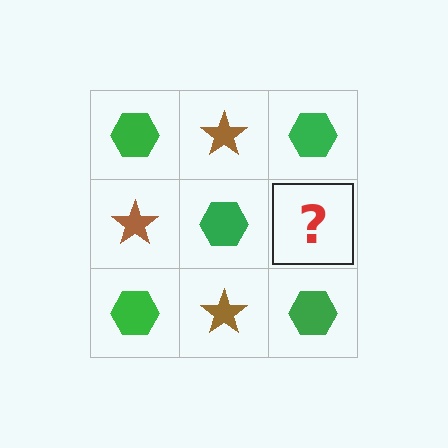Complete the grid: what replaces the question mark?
The question mark should be replaced with a brown star.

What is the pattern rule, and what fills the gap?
The rule is that it alternates green hexagon and brown star in a checkerboard pattern. The gap should be filled with a brown star.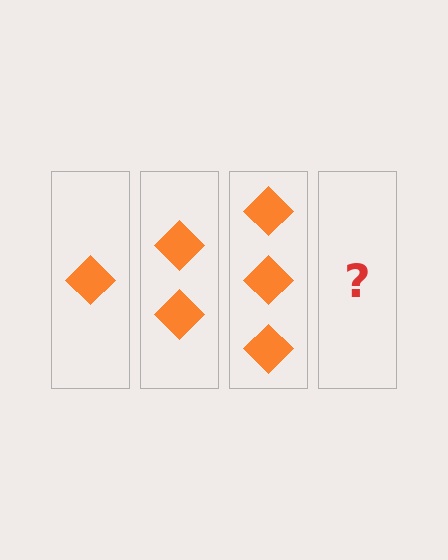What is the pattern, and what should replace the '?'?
The pattern is that each step adds one more diamond. The '?' should be 4 diamonds.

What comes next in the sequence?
The next element should be 4 diamonds.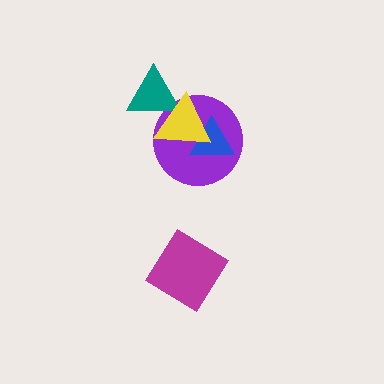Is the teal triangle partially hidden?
Yes, it is partially covered by another shape.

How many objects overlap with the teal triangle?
2 objects overlap with the teal triangle.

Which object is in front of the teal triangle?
The yellow triangle is in front of the teal triangle.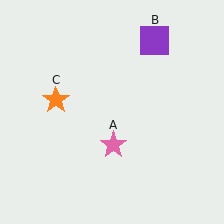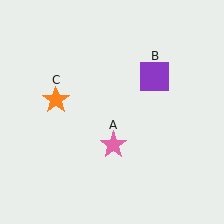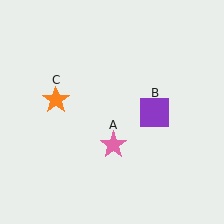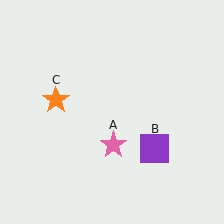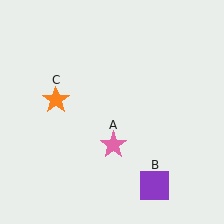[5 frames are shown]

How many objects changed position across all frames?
1 object changed position: purple square (object B).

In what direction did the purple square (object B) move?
The purple square (object B) moved down.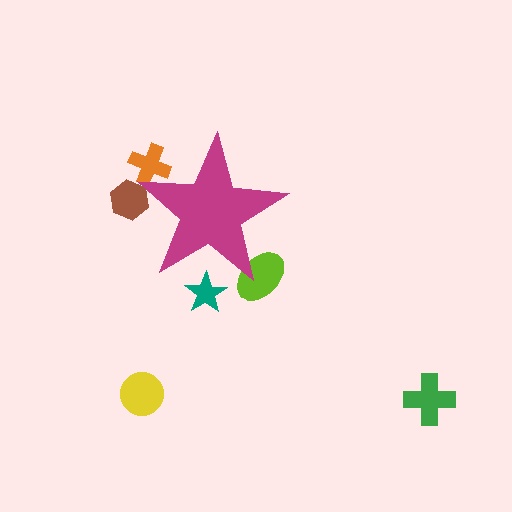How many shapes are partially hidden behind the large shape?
4 shapes are partially hidden.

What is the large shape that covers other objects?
A magenta star.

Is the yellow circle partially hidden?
No, the yellow circle is fully visible.